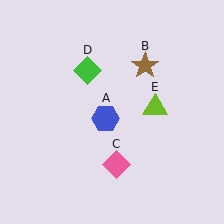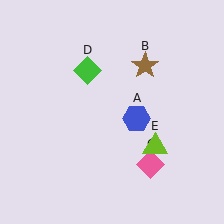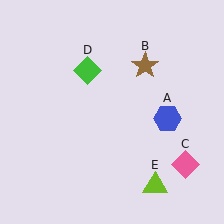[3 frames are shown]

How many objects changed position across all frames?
3 objects changed position: blue hexagon (object A), pink diamond (object C), lime triangle (object E).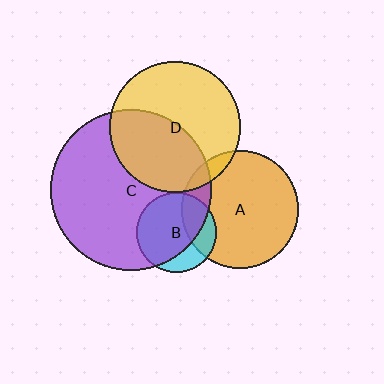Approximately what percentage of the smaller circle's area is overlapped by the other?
Approximately 75%.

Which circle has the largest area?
Circle C (purple).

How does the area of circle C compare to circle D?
Approximately 1.5 times.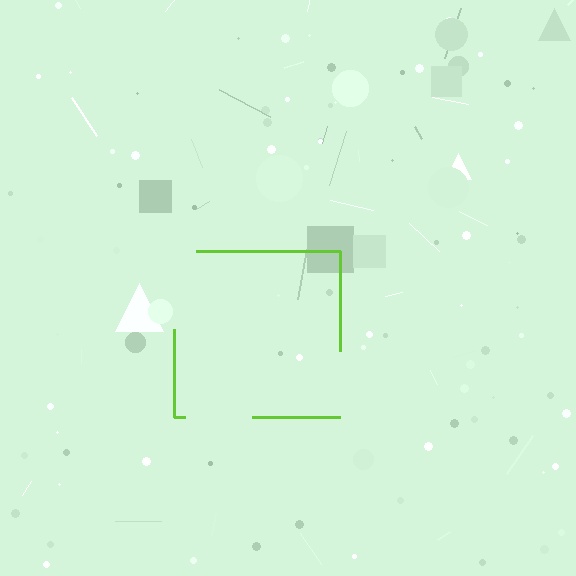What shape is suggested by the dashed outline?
The dashed outline suggests a square.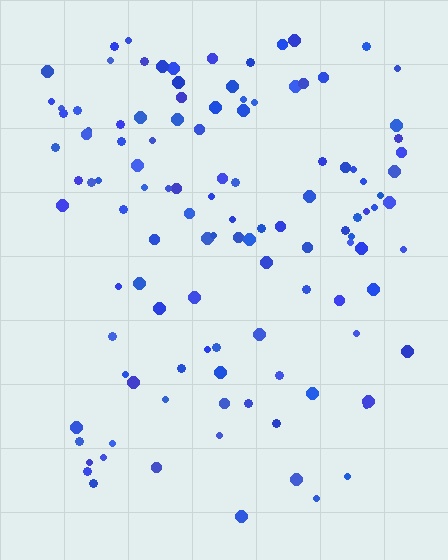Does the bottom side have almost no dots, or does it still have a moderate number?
Still a moderate number, just noticeably fewer than the top.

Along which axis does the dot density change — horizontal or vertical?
Vertical.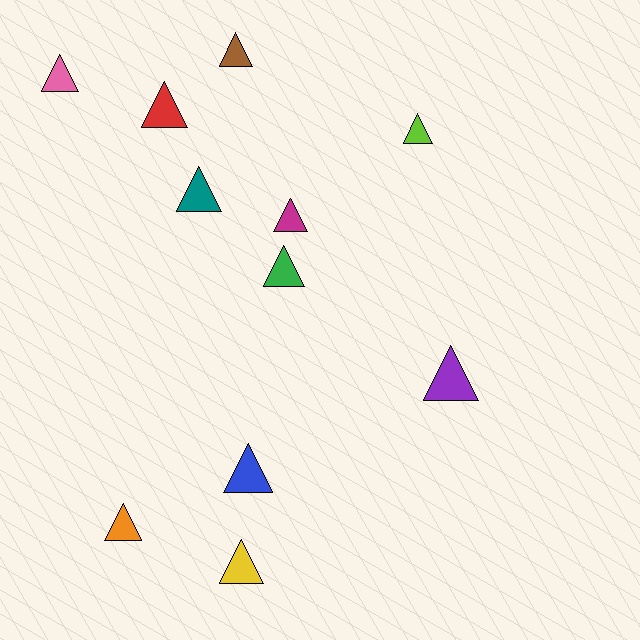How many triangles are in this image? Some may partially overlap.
There are 11 triangles.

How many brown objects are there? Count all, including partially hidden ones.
There is 1 brown object.